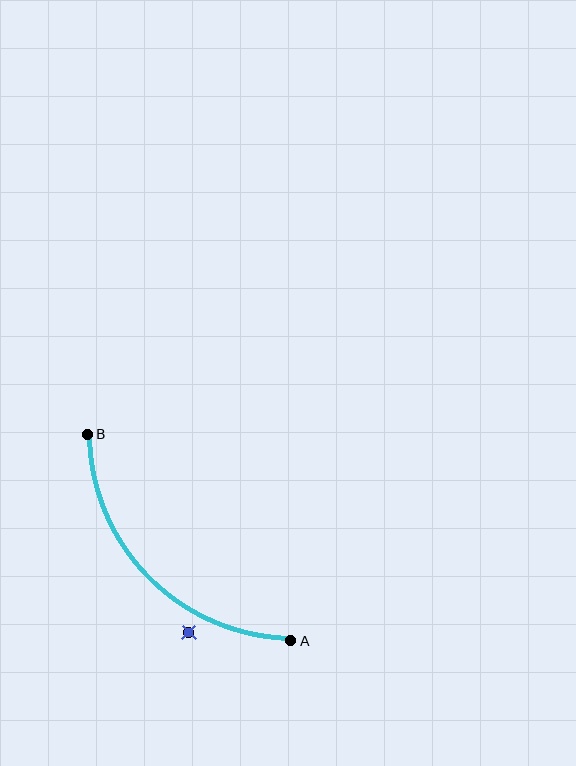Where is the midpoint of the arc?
The arc midpoint is the point on the curve farthest from the straight line joining A and B. It sits below and to the left of that line.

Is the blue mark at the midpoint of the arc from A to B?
No — the blue mark does not lie on the arc at all. It sits slightly outside the curve.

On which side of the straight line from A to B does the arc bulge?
The arc bulges below and to the left of the straight line connecting A and B.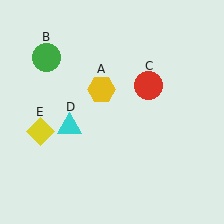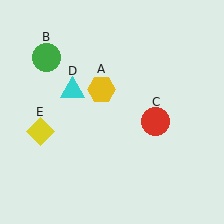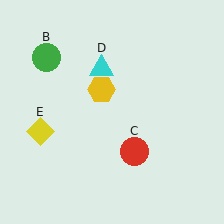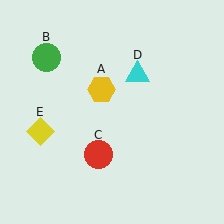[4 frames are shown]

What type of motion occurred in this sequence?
The red circle (object C), cyan triangle (object D) rotated clockwise around the center of the scene.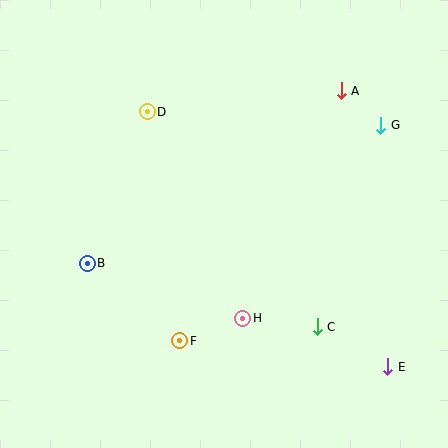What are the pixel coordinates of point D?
Point D is at (147, 112).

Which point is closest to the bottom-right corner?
Point E is closest to the bottom-right corner.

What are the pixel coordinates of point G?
Point G is at (381, 125).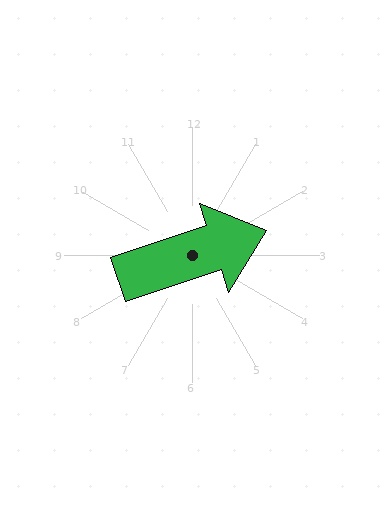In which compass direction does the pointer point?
East.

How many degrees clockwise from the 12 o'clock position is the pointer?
Approximately 72 degrees.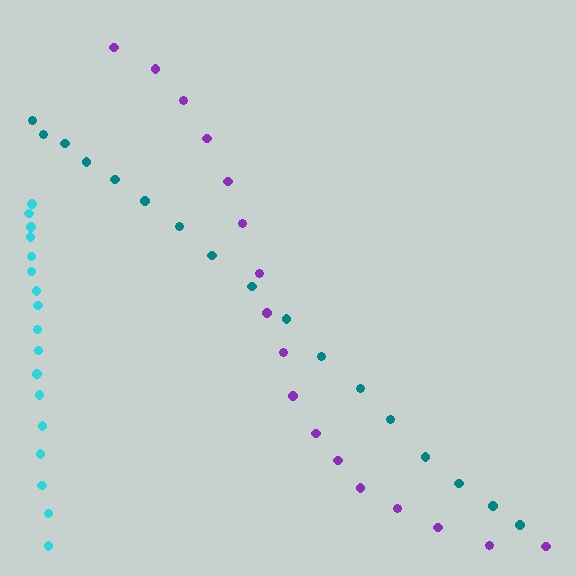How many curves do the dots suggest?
There are 3 distinct paths.